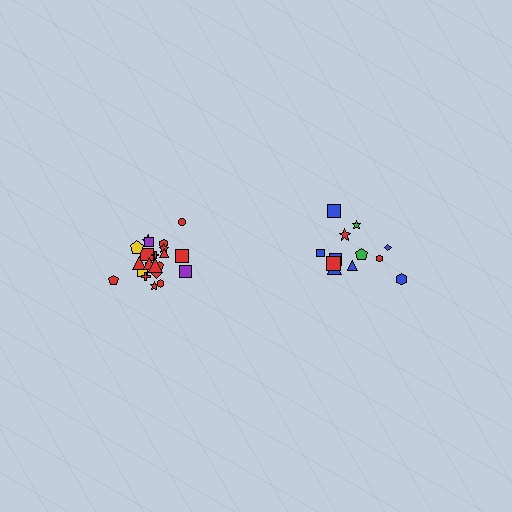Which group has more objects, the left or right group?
The left group.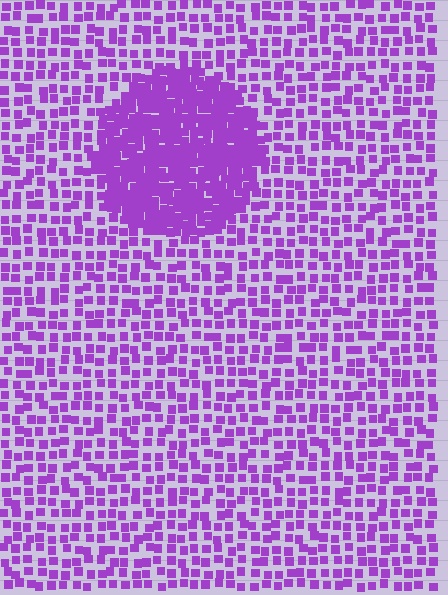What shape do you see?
I see a circle.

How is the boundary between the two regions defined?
The boundary is defined by a change in element density (approximately 2.4x ratio). All elements are the same color, size, and shape.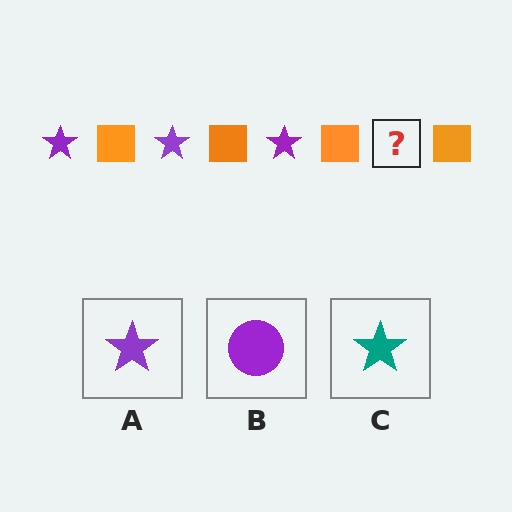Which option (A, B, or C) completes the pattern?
A.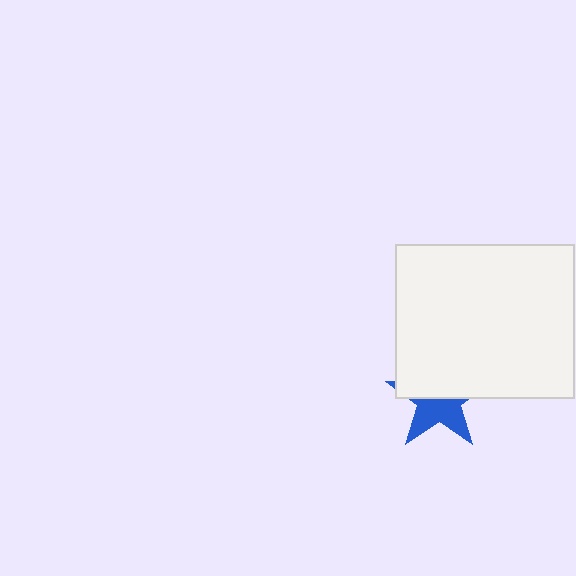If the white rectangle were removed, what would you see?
You would see the complete blue star.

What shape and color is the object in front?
The object in front is a white rectangle.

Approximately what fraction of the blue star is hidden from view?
Roughly 53% of the blue star is hidden behind the white rectangle.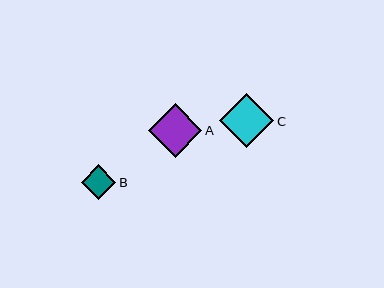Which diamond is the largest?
Diamond C is the largest with a size of approximately 54 pixels.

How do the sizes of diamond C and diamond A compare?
Diamond C and diamond A are approximately the same size.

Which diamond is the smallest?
Diamond B is the smallest with a size of approximately 34 pixels.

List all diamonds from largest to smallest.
From largest to smallest: C, A, B.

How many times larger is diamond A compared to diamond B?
Diamond A is approximately 1.6 times the size of diamond B.